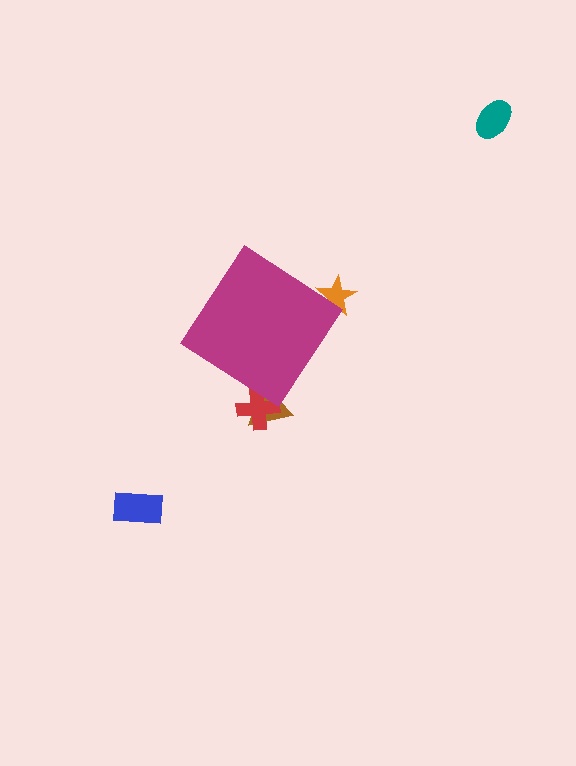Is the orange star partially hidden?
Yes, the orange star is partially hidden behind the magenta diamond.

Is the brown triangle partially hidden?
Yes, the brown triangle is partially hidden behind the magenta diamond.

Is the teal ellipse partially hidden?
No, the teal ellipse is fully visible.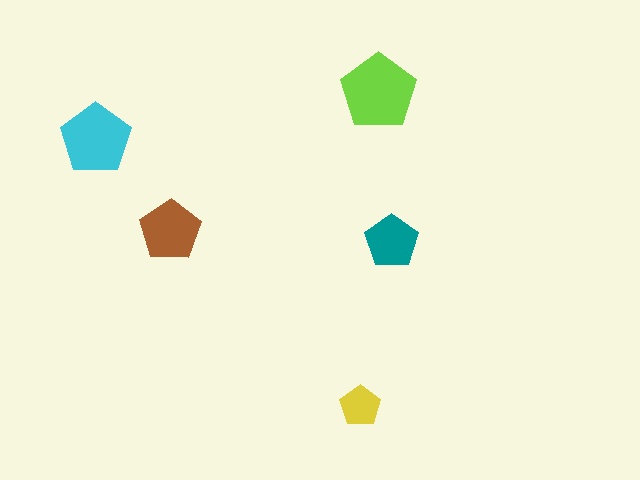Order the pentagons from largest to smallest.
the lime one, the cyan one, the brown one, the teal one, the yellow one.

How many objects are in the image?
There are 5 objects in the image.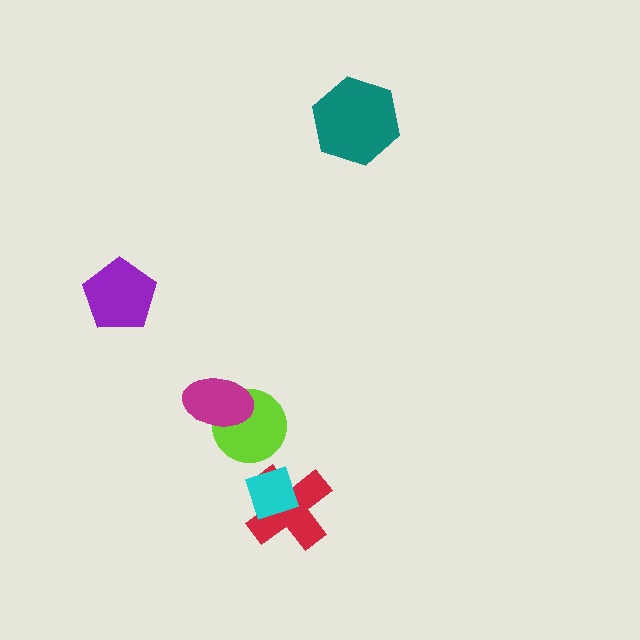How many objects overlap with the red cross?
1 object overlaps with the red cross.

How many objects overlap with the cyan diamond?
1 object overlaps with the cyan diamond.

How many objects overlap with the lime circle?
1 object overlaps with the lime circle.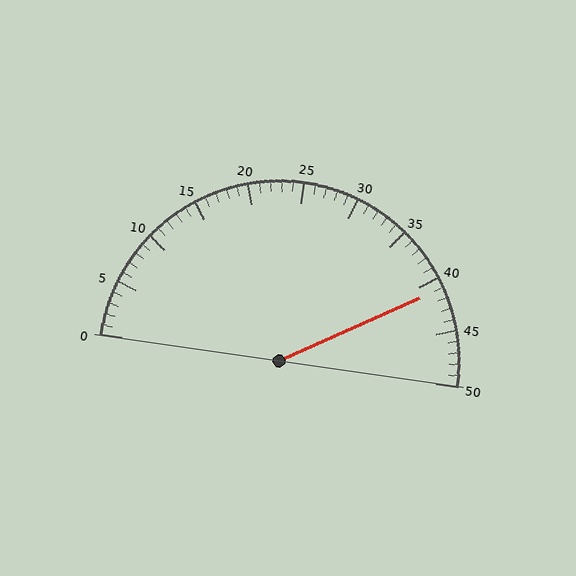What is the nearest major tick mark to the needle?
The nearest major tick mark is 40.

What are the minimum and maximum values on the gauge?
The gauge ranges from 0 to 50.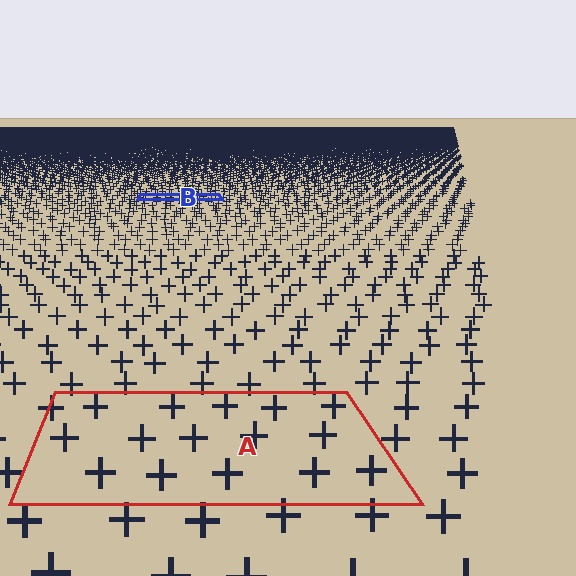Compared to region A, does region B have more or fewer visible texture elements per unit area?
Region B has more texture elements per unit area — they are packed more densely because it is farther away.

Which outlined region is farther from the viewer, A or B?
Region B is farther from the viewer — the texture elements inside it appear smaller and more densely packed.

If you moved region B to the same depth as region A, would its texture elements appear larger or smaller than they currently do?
They would appear larger. At a closer depth, the same texture elements are projected at a bigger on-screen size.